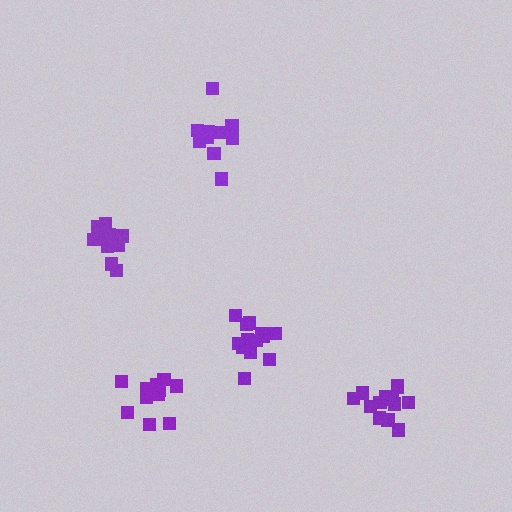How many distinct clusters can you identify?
There are 5 distinct clusters.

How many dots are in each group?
Group 1: 11 dots, Group 2: 10 dots, Group 3: 11 dots, Group 4: 14 dots, Group 5: 13 dots (59 total).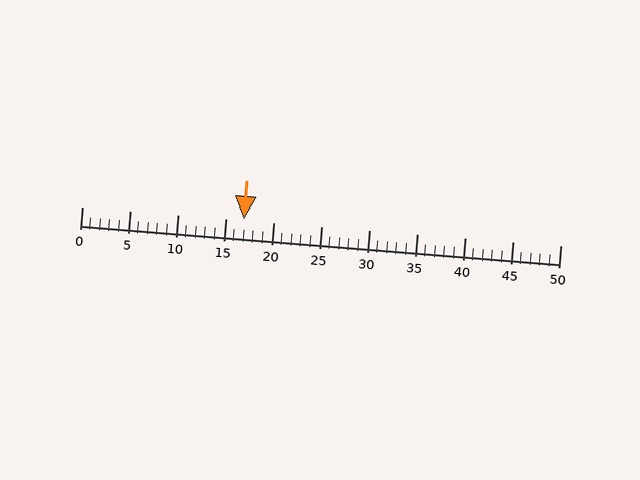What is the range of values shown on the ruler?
The ruler shows values from 0 to 50.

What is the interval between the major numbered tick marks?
The major tick marks are spaced 5 units apart.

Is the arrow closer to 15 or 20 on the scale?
The arrow is closer to 15.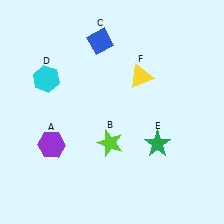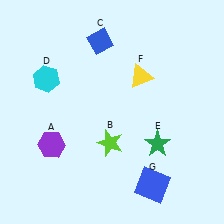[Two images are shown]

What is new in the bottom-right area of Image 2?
A blue square (G) was added in the bottom-right area of Image 2.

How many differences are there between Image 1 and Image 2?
There is 1 difference between the two images.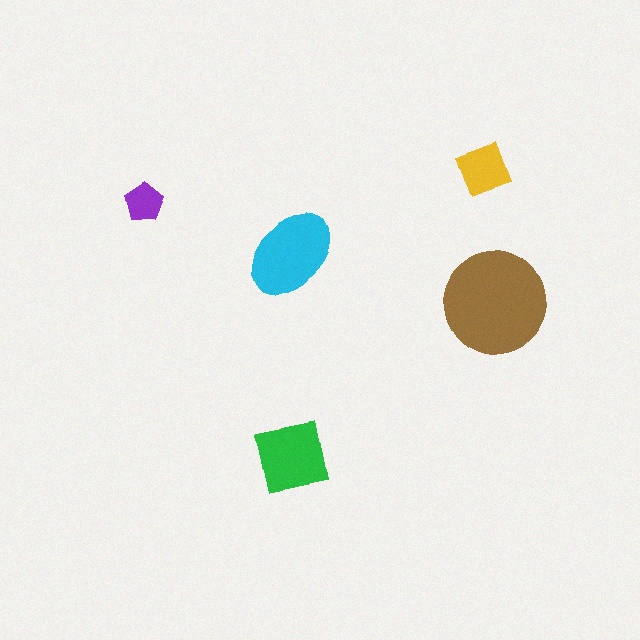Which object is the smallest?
The purple pentagon.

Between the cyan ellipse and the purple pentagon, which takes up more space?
The cyan ellipse.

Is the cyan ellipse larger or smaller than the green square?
Larger.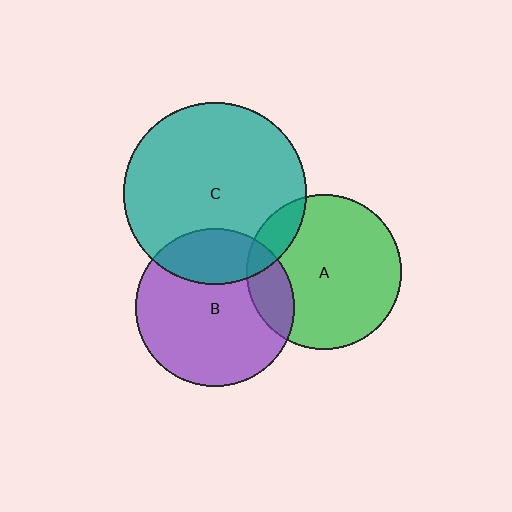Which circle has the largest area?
Circle C (teal).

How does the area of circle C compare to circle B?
Approximately 1.3 times.